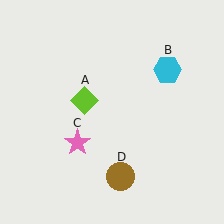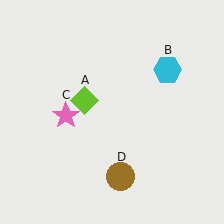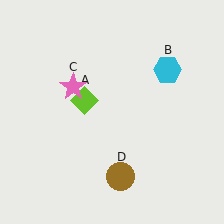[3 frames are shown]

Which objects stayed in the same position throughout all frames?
Lime diamond (object A) and cyan hexagon (object B) and brown circle (object D) remained stationary.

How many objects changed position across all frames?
1 object changed position: pink star (object C).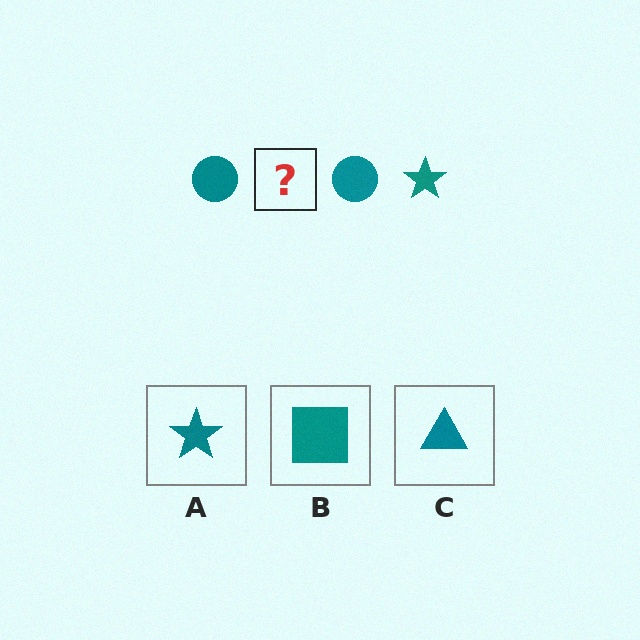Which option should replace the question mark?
Option A.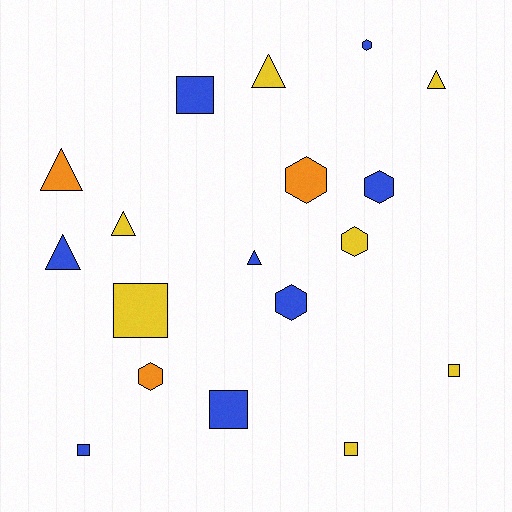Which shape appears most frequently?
Triangle, with 6 objects.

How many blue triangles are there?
There are 2 blue triangles.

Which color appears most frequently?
Blue, with 8 objects.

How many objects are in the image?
There are 18 objects.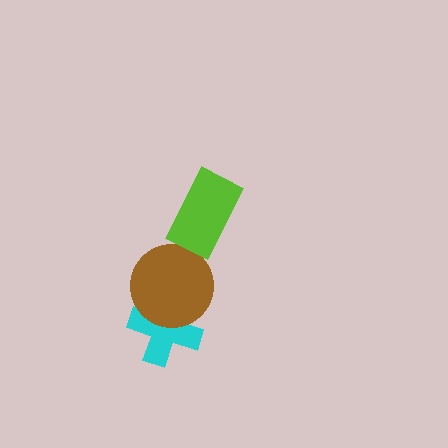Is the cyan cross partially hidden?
Yes, it is partially covered by another shape.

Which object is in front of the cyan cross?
The brown circle is in front of the cyan cross.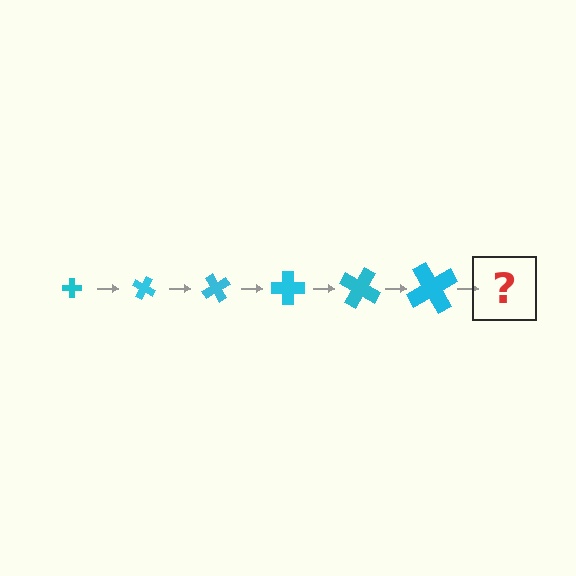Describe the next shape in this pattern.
It should be a cross, larger than the previous one and rotated 180 degrees from the start.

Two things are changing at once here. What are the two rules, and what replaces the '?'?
The two rules are that the cross grows larger each step and it rotates 30 degrees each step. The '?' should be a cross, larger than the previous one and rotated 180 degrees from the start.